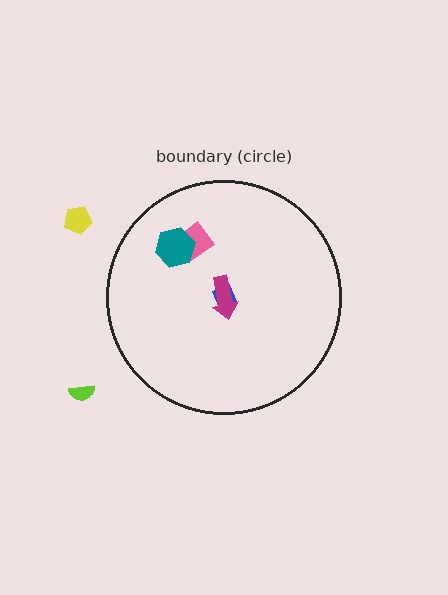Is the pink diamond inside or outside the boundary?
Inside.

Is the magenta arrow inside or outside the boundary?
Inside.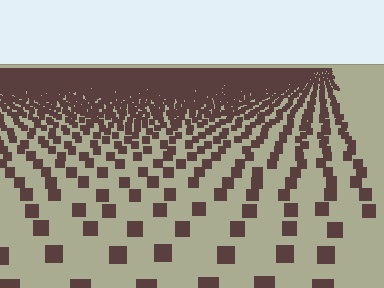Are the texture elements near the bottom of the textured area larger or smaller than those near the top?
Larger. Near the bottom, elements are closer to the viewer and appear at a bigger on-screen size.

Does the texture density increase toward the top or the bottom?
Density increases toward the top.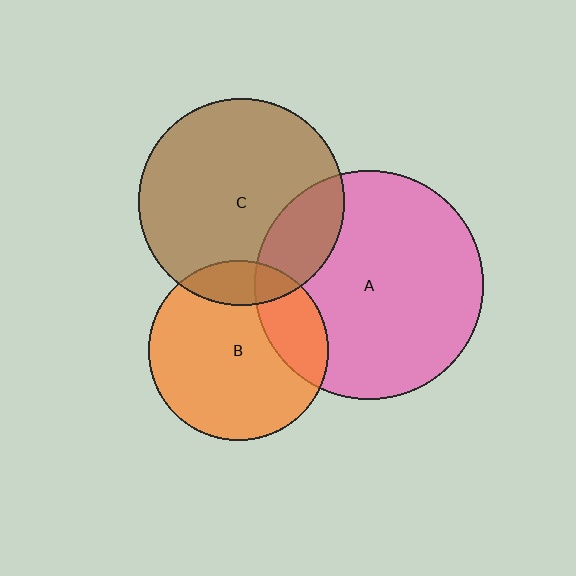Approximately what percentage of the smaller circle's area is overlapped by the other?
Approximately 20%.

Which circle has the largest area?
Circle A (pink).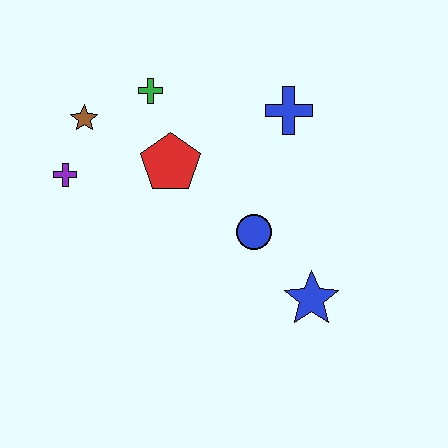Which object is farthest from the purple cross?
The blue star is farthest from the purple cross.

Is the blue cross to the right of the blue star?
No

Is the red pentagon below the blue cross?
Yes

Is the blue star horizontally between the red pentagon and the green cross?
No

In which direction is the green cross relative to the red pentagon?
The green cross is above the red pentagon.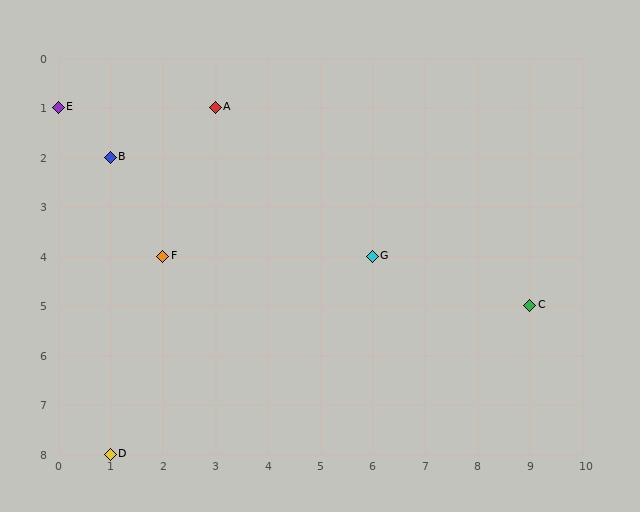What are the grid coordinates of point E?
Point E is at grid coordinates (0, 1).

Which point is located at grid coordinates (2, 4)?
Point F is at (2, 4).